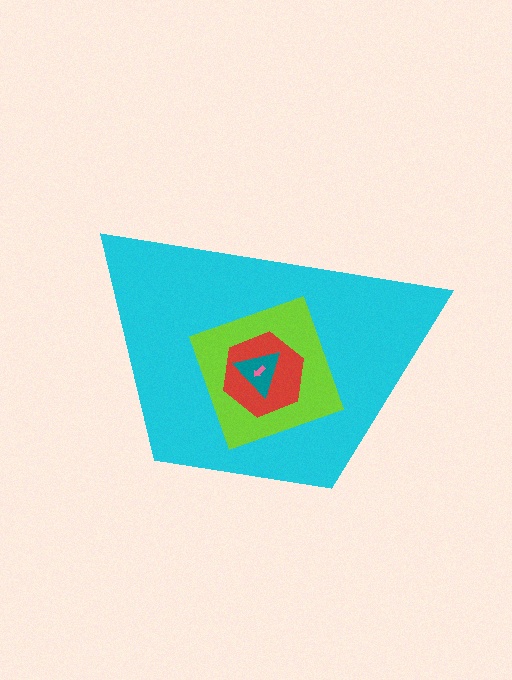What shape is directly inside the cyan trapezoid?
The lime diamond.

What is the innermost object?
The pink arrow.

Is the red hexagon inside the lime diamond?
Yes.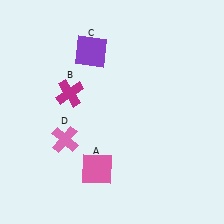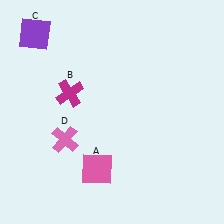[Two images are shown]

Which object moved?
The purple square (C) moved left.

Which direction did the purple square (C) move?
The purple square (C) moved left.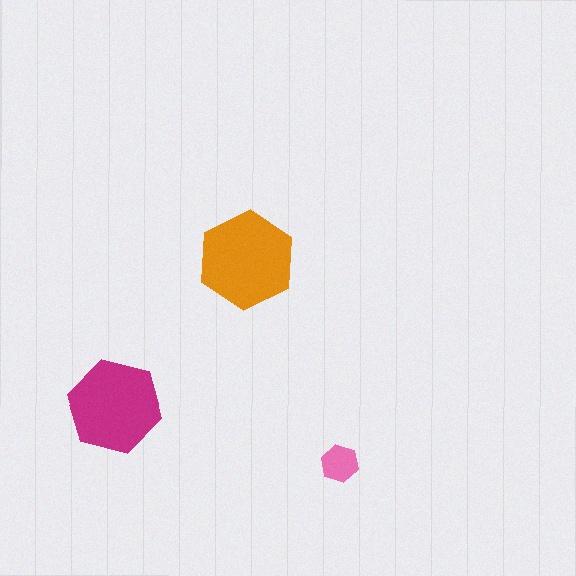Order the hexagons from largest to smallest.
the orange one, the magenta one, the pink one.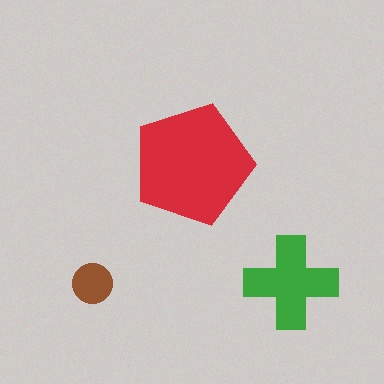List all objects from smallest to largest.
The brown circle, the green cross, the red pentagon.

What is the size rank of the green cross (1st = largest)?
2nd.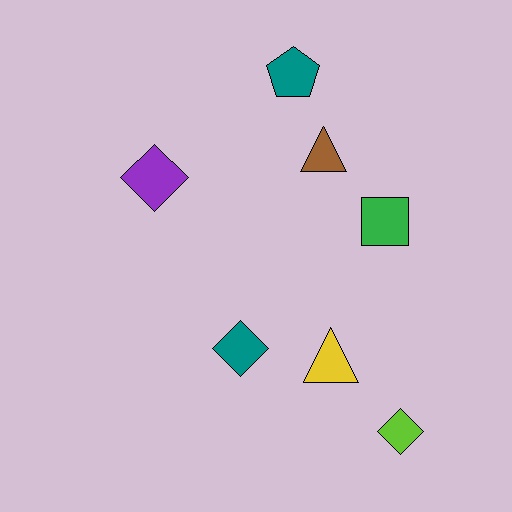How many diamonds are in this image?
There are 3 diamonds.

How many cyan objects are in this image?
There are no cyan objects.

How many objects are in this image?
There are 7 objects.